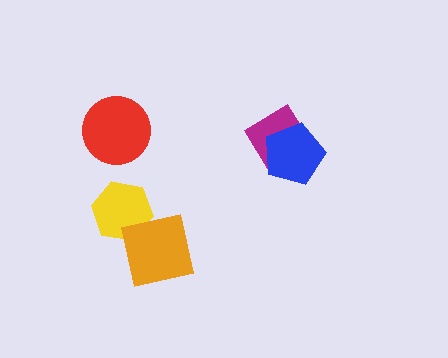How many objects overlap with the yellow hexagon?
1 object overlaps with the yellow hexagon.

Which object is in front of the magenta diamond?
The blue pentagon is in front of the magenta diamond.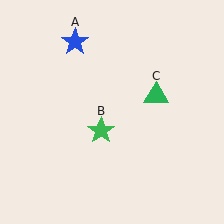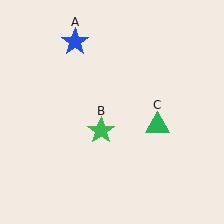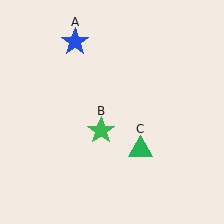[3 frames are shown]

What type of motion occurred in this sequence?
The green triangle (object C) rotated clockwise around the center of the scene.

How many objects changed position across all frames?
1 object changed position: green triangle (object C).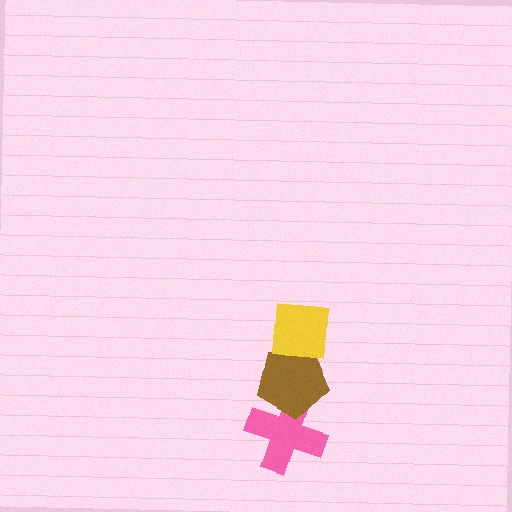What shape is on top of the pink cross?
The brown pentagon is on top of the pink cross.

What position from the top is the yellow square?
The yellow square is 1st from the top.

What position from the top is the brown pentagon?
The brown pentagon is 2nd from the top.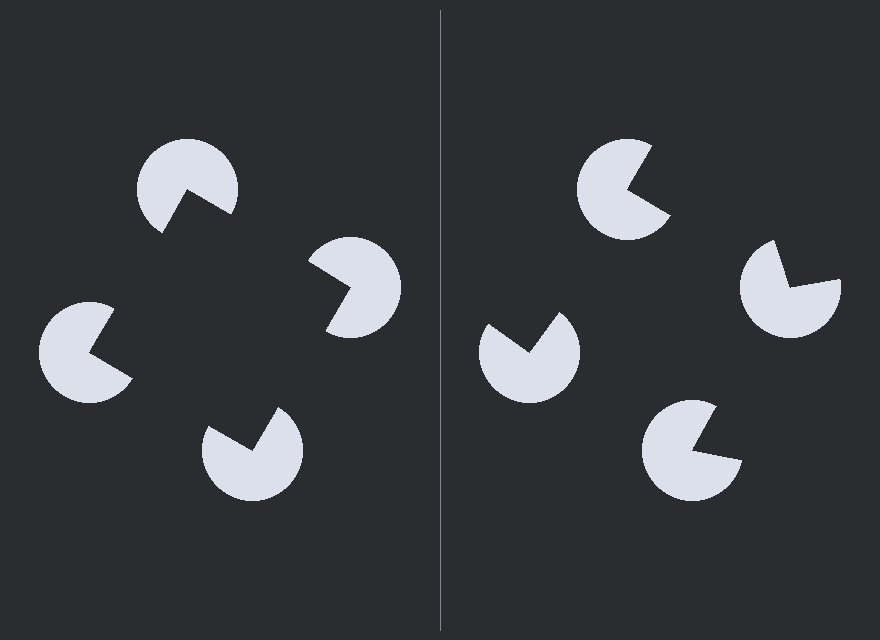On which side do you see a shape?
An illusory square appears on the left side. On the right side the wedge cuts are rotated, so no coherent shape forms.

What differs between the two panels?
The pac-man discs are positioned identically on both sides; only the wedge orientations differ. On the left they align to a square; on the right they are misaligned.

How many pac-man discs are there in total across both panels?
8 — 4 on each side.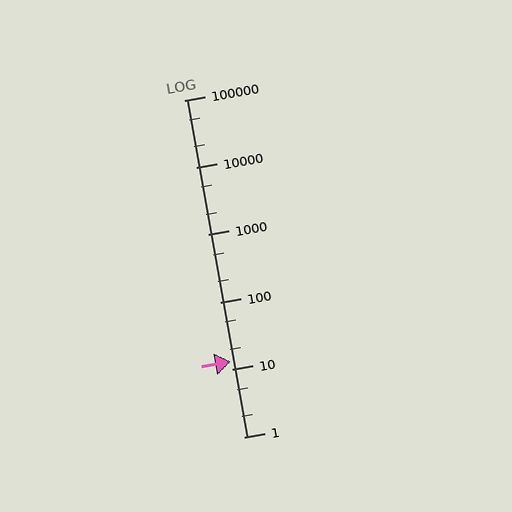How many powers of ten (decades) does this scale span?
The scale spans 5 decades, from 1 to 100000.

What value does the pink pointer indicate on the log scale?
The pointer indicates approximately 13.